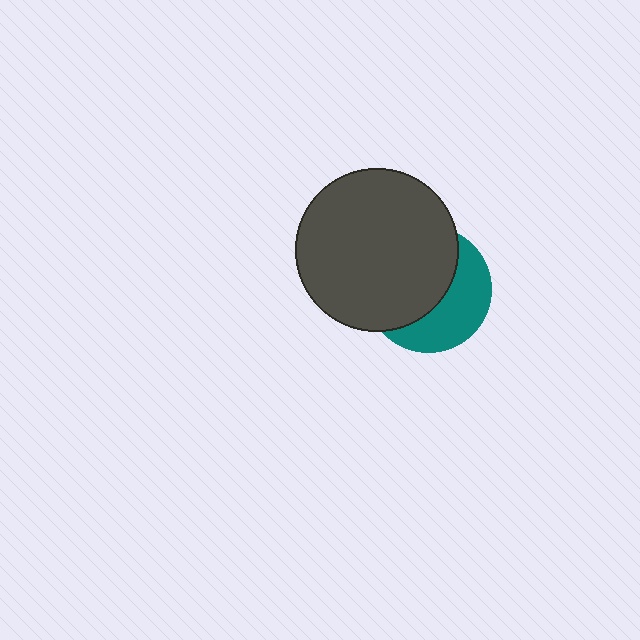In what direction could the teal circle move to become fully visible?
The teal circle could move toward the lower-right. That would shift it out from behind the dark gray circle entirely.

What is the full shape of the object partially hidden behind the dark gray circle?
The partially hidden object is a teal circle.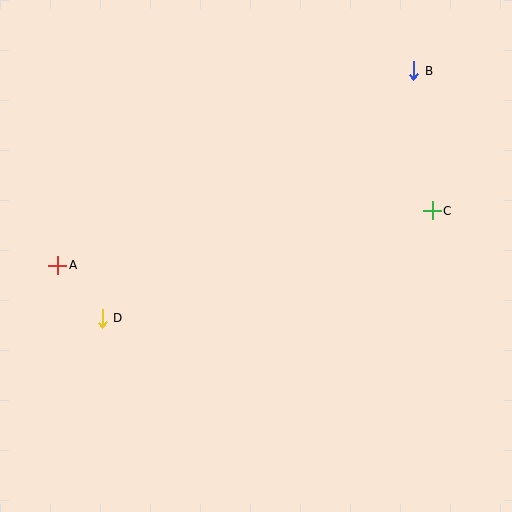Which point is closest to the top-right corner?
Point B is closest to the top-right corner.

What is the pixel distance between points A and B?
The distance between A and B is 406 pixels.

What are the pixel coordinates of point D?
Point D is at (102, 318).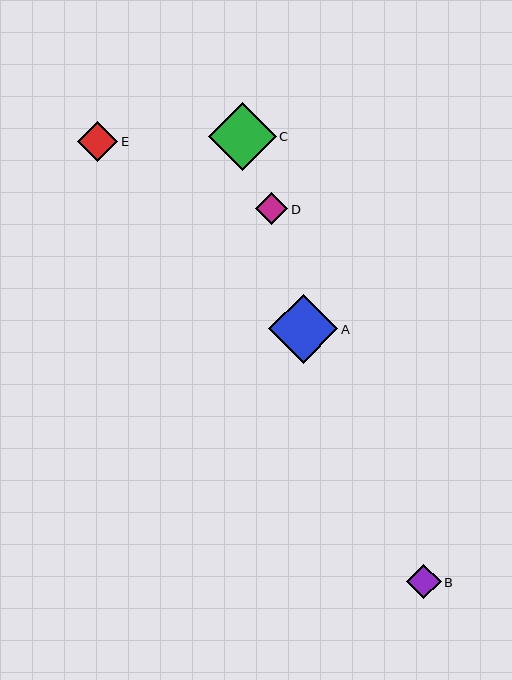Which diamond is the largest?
Diamond A is the largest with a size of approximately 69 pixels.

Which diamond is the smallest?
Diamond D is the smallest with a size of approximately 32 pixels.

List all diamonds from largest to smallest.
From largest to smallest: A, C, E, B, D.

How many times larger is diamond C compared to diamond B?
Diamond C is approximately 2.0 times the size of diamond B.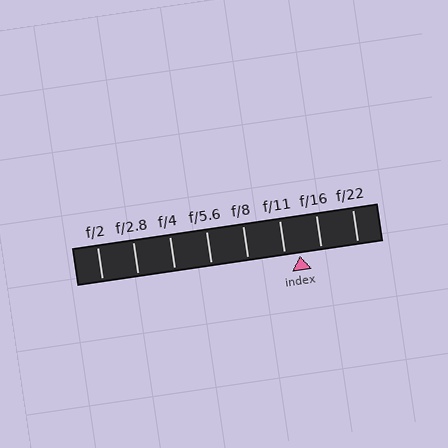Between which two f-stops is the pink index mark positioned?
The index mark is between f/11 and f/16.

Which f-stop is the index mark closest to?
The index mark is closest to f/11.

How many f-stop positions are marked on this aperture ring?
There are 8 f-stop positions marked.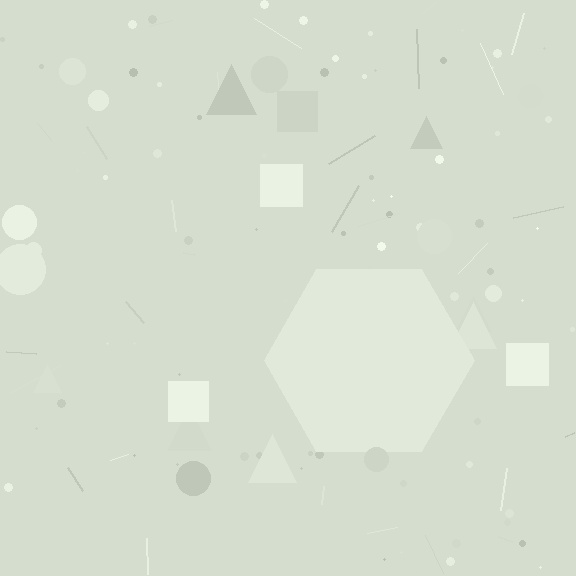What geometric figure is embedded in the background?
A hexagon is embedded in the background.